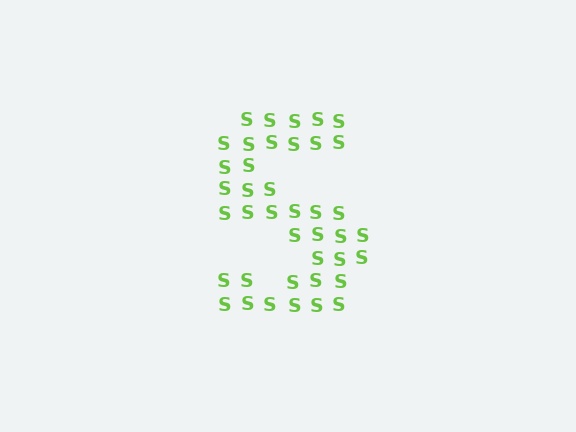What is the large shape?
The large shape is the letter S.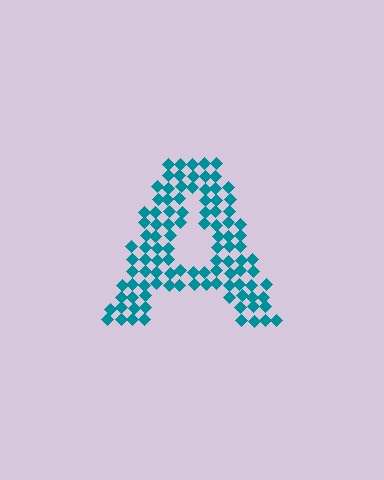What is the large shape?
The large shape is the letter A.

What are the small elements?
The small elements are diamonds.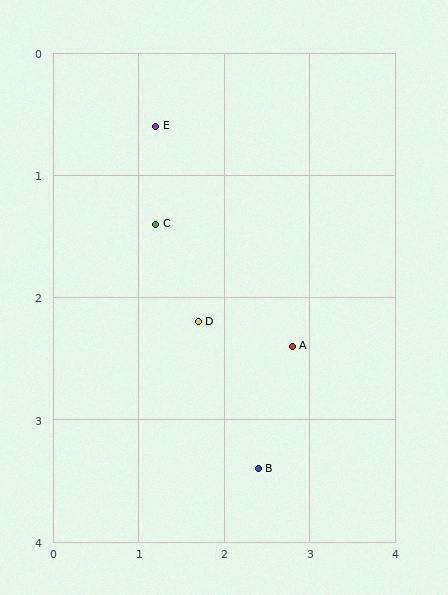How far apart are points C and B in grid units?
Points C and B are about 2.3 grid units apart.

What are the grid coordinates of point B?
Point B is at approximately (2.4, 3.4).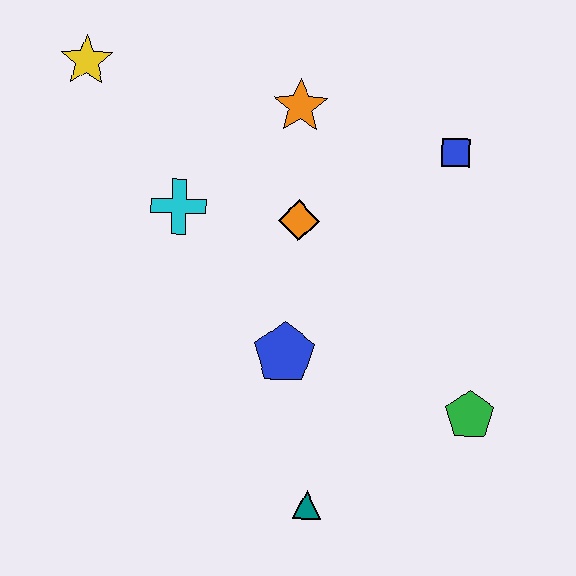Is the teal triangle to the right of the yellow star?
Yes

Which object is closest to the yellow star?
The cyan cross is closest to the yellow star.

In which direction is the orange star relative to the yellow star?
The orange star is to the right of the yellow star.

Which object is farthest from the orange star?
The teal triangle is farthest from the orange star.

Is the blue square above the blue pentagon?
Yes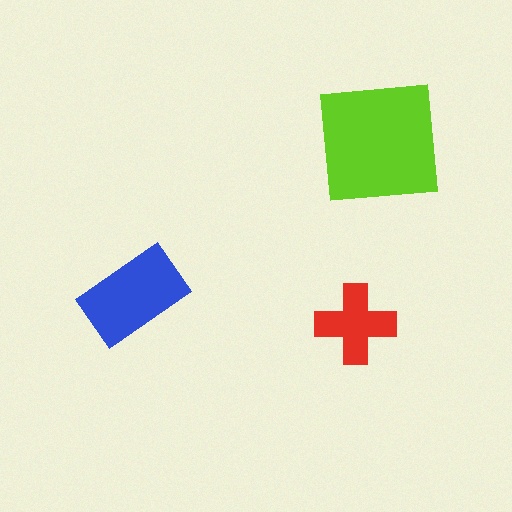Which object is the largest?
The lime square.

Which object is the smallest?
The red cross.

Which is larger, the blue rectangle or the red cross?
The blue rectangle.